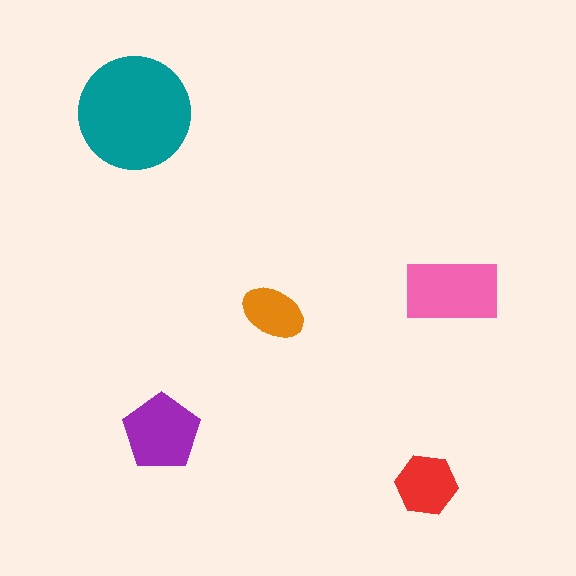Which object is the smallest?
The orange ellipse.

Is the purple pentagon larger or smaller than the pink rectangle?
Smaller.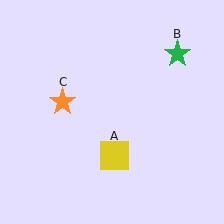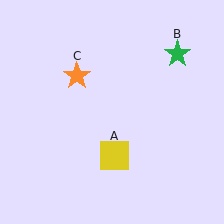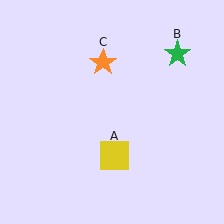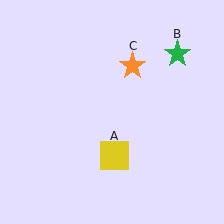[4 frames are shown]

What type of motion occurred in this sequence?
The orange star (object C) rotated clockwise around the center of the scene.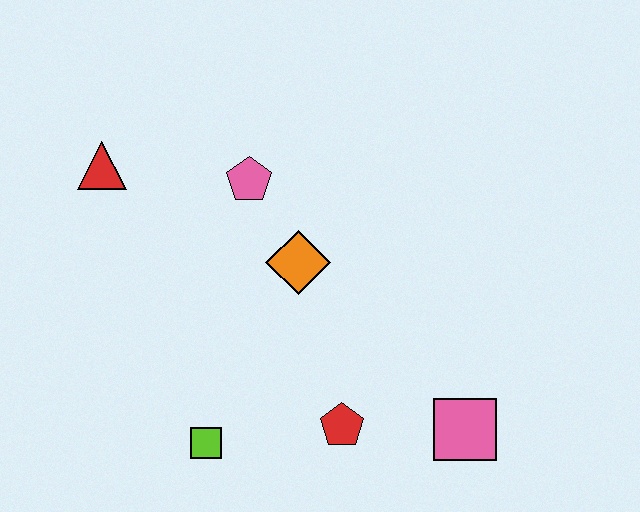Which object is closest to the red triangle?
The pink pentagon is closest to the red triangle.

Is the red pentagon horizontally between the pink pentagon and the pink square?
Yes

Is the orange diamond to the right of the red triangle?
Yes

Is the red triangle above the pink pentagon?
Yes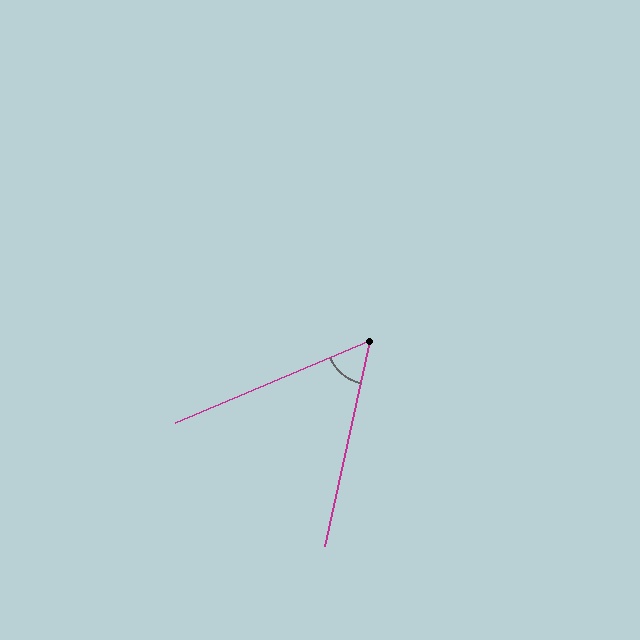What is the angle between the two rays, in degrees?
Approximately 55 degrees.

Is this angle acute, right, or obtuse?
It is acute.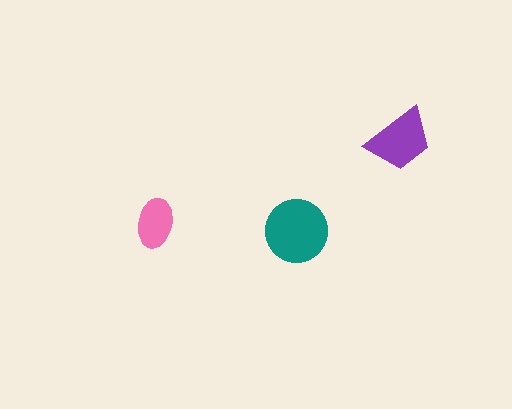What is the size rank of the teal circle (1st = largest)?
1st.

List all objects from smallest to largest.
The pink ellipse, the purple trapezoid, the teal circle.